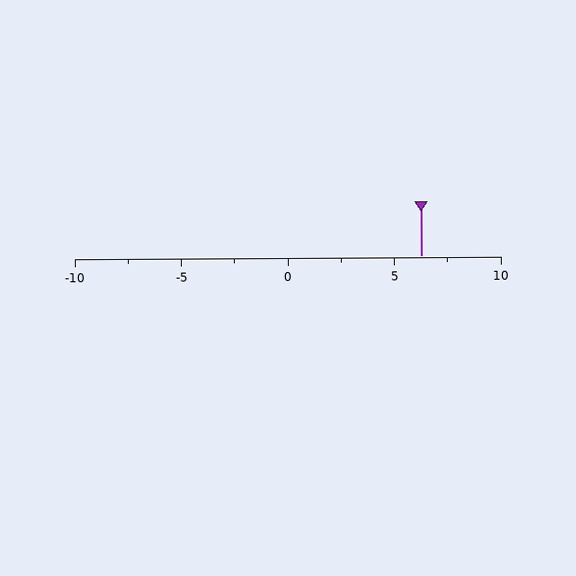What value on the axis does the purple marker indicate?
The marker indicates approximately 6.2.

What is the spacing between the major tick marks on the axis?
The major ticks are spaced 5 apart.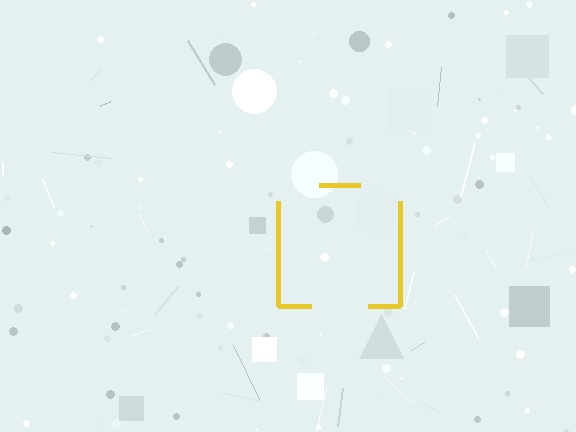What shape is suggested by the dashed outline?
The dashed outline suggests a square.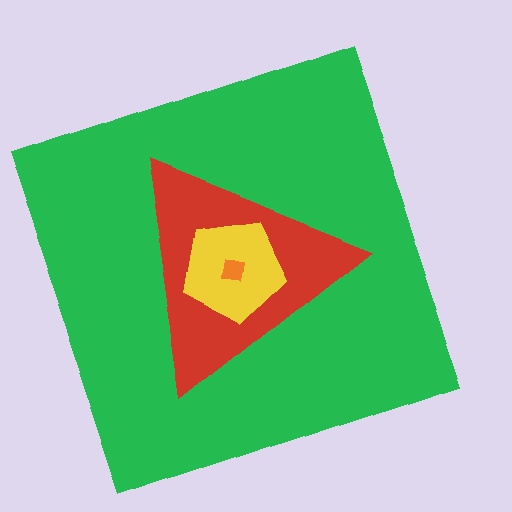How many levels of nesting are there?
4.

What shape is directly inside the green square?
The red triangle.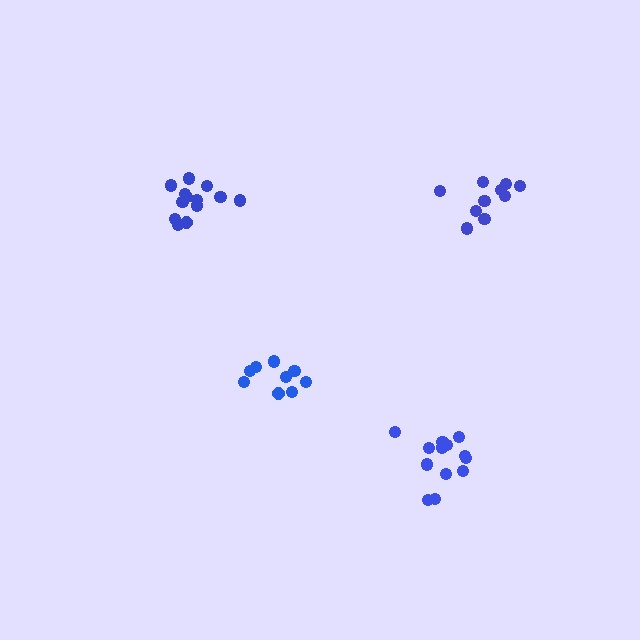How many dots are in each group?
Group 1: 13 dots, Group 2: 9 dots, Group 3: 10 dots, Group 4: 14 dots (46 total).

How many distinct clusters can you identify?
There are 4 distinct clusters.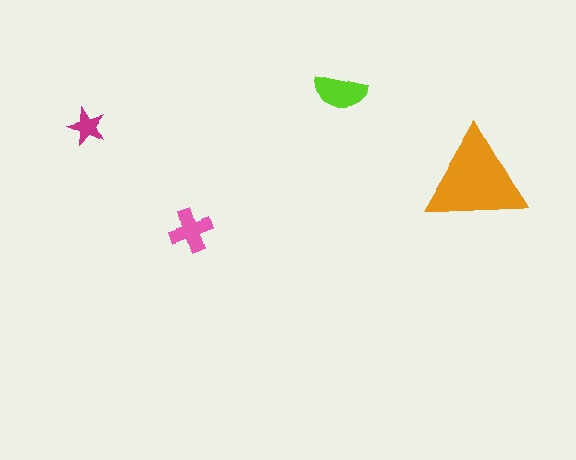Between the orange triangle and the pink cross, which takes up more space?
The orange triangle.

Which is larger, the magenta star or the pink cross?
The pink cross.